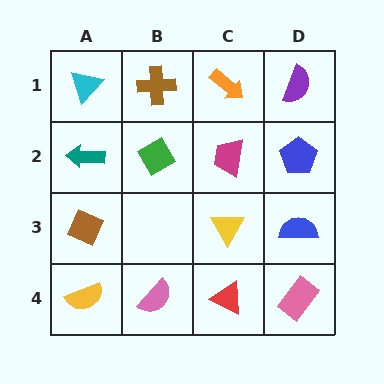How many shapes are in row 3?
3 shapes.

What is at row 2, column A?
A teal arrow.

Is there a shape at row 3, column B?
No, that cell is empty.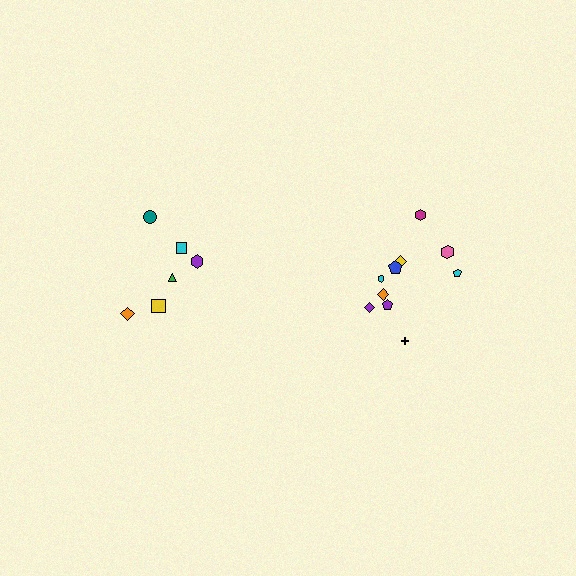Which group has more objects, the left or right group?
The right group.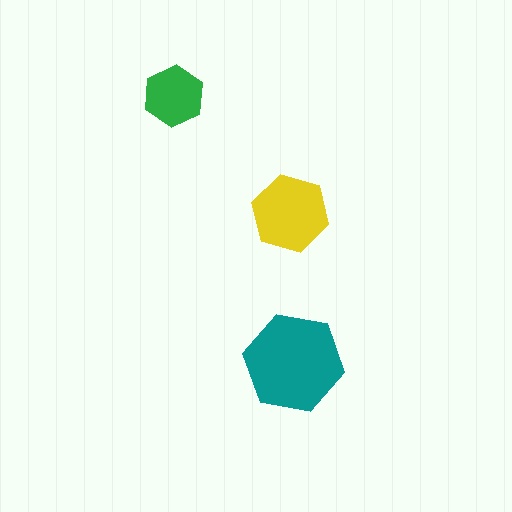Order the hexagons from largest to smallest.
the teal one, the yellow one, the green one.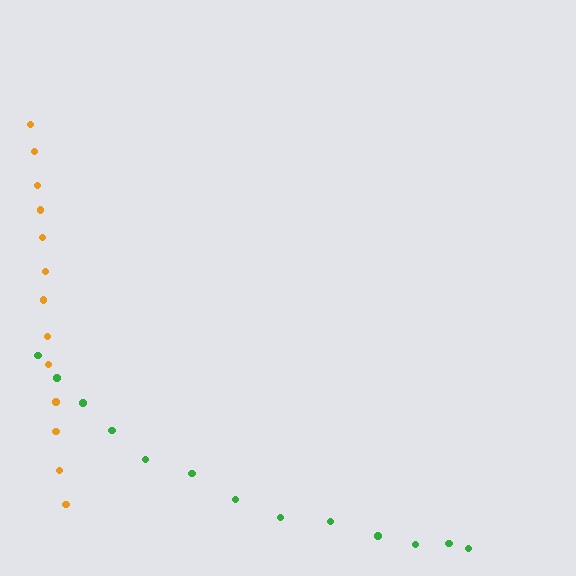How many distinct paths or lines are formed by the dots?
There are 2 distinct paths.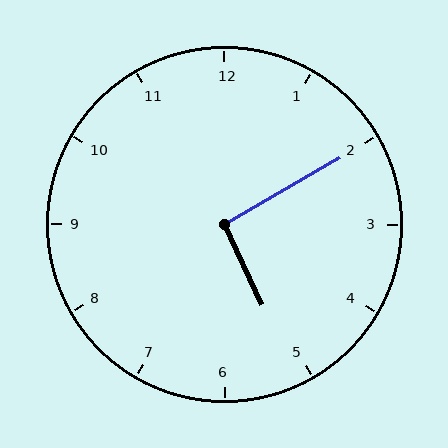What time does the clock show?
5:10.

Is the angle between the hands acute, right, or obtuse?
It is right.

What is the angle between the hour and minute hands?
Approximately 95 degrees.